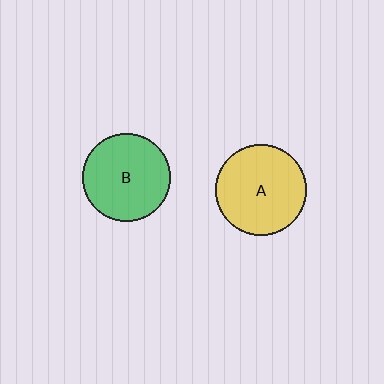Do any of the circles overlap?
No, none of the circles overlap.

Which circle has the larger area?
Circle A (yellow).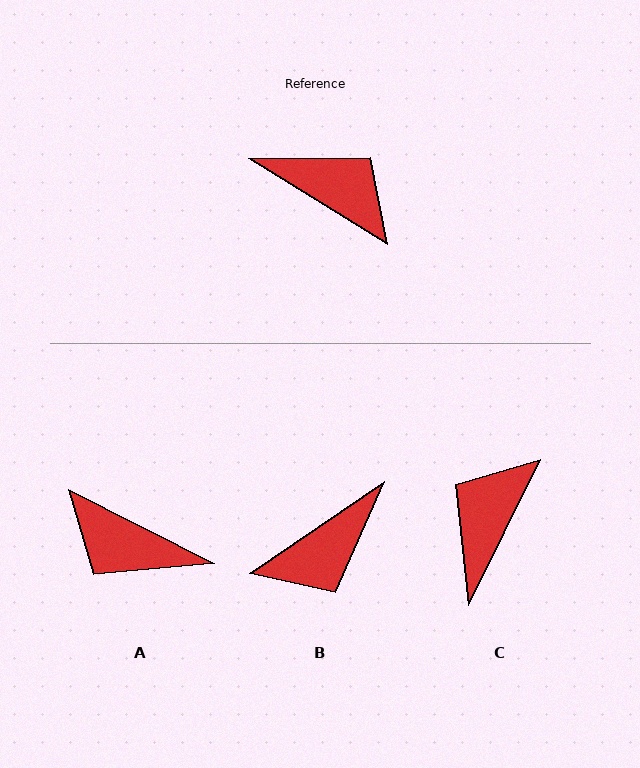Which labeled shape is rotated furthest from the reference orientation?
A, about 175 degrees away.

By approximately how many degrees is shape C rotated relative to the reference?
Approximately 95 degrees counter-clockwise.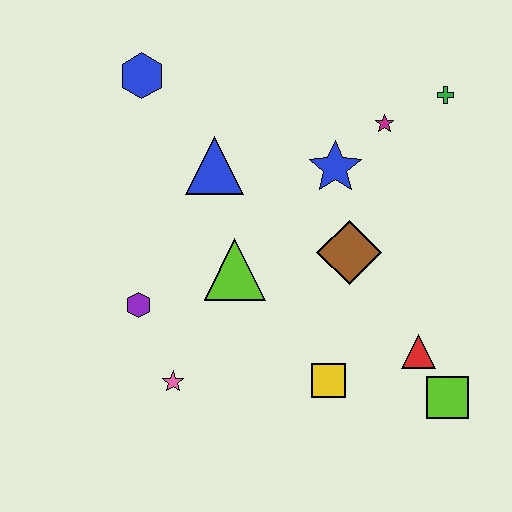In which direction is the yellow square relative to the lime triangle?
The yellow square is below the lime triangle.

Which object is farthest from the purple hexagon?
The green cross is farthest from the purple hexagon.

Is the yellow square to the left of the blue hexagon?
No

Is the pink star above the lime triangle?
No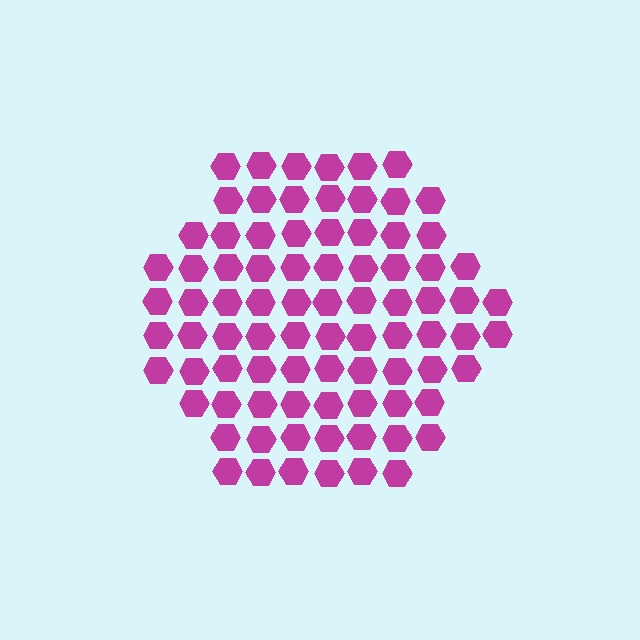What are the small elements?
The small elements are hexagons.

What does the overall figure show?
The overall figure shows a hexagon.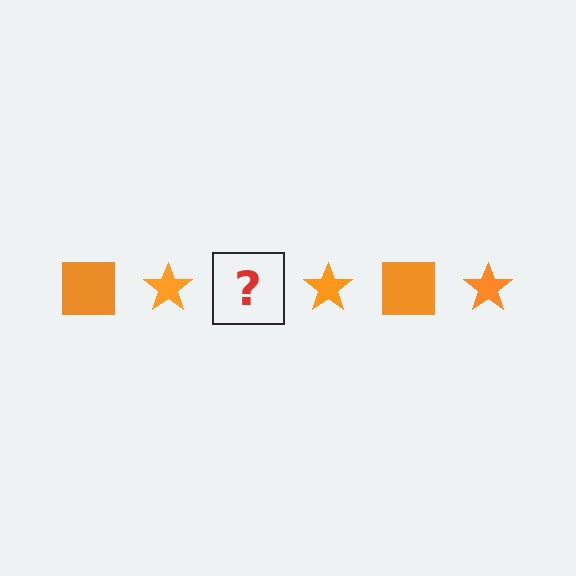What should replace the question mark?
The question mark should be replaced with an orange square.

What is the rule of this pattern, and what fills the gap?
The rule is that the pattern cycles through square, star shapes in orange. The gap should be filled with an orange square.